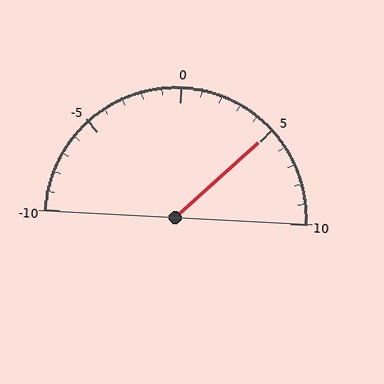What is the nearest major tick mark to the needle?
The nearest major tick mark is 5.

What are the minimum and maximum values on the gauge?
The gauge ranges from -10 to 10.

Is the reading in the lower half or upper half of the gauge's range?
The reading is in the upper half of the range (-10 to 10).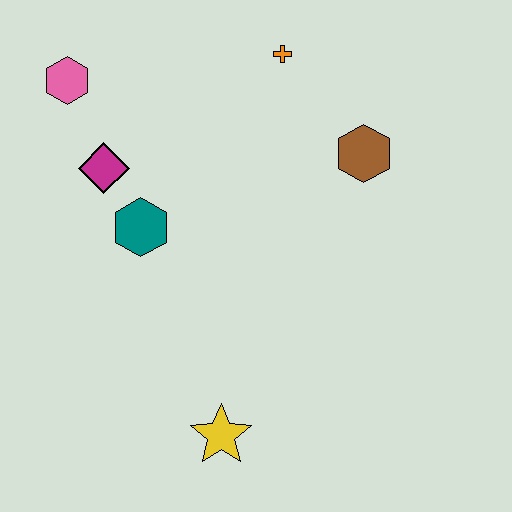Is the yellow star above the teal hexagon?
No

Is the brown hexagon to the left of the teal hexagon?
No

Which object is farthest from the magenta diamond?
The yellow star is farthest from the magenta diamond.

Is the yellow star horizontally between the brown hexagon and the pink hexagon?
Yes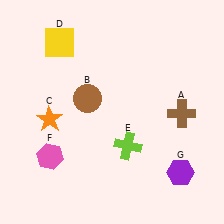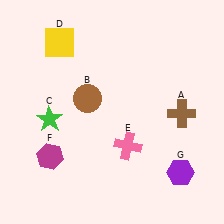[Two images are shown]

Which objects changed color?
C changed from orange to green. E changed from lime to pink. F changed from pink to magenta.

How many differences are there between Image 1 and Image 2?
There are 3 differences between the two images.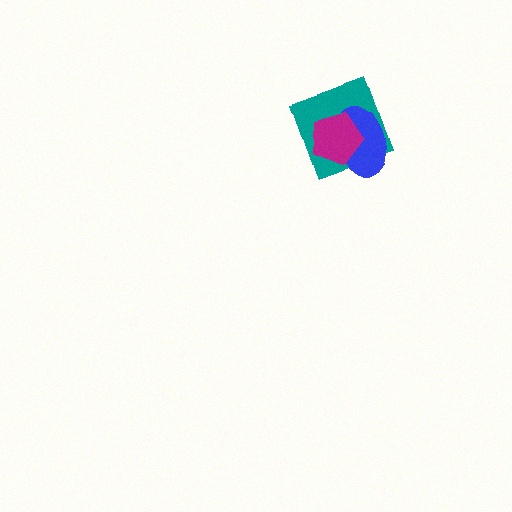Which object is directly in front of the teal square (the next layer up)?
The blue ellipse is directly in front of the teal square.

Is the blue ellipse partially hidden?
Yes, it is partially covered by another shape.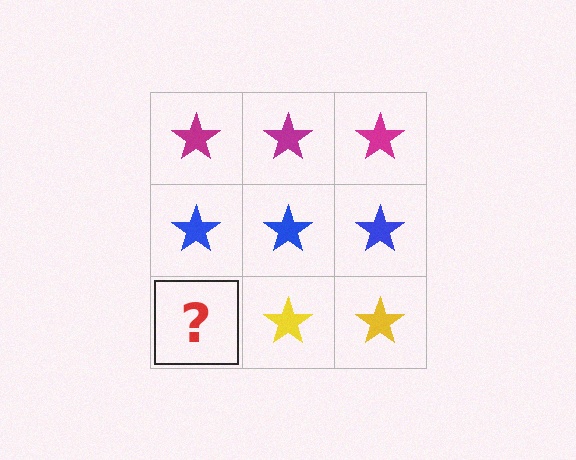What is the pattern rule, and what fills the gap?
The rule is that each row has a consistent color. The gap should be filled with a yellow star.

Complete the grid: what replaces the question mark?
The question mark should be replaced with a yellow star.